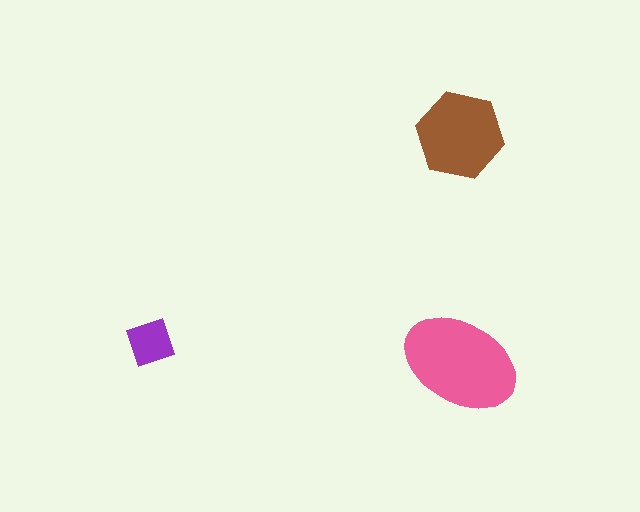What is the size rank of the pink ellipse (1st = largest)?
1st.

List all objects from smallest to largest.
The purple diamond, the brown hexagon, the pink ellipse.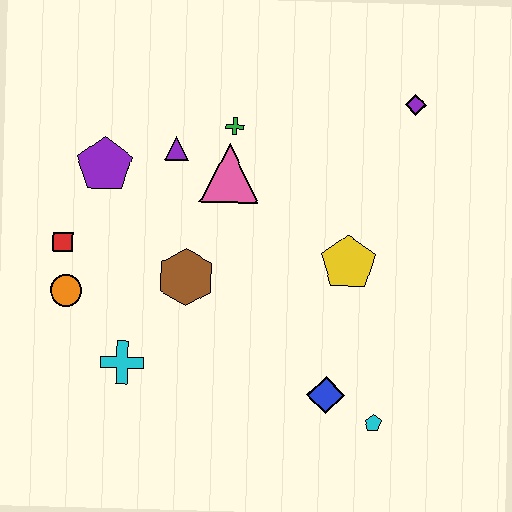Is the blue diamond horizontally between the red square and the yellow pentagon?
Yes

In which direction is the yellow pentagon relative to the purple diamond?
The yellow pentagon is below the purple diamond.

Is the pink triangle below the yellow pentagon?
No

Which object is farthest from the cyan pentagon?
The purple pentagon is farthest from the cyan pentagon.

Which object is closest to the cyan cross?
The orange circle is closest to the cyan cross.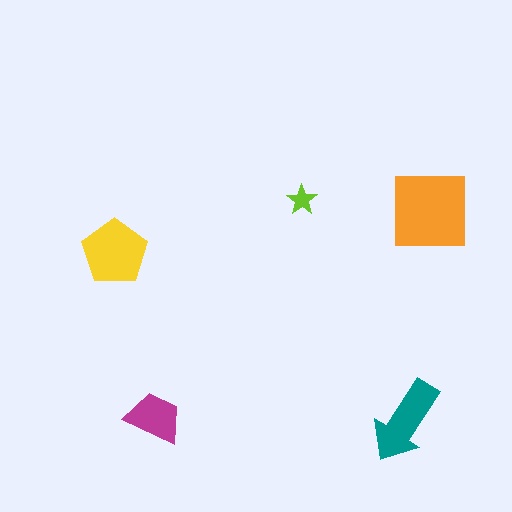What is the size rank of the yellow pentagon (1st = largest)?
2nd.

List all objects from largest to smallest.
The orange square, the yellow pentagon, the teal arrow, the magenta trapezoid, the lime star.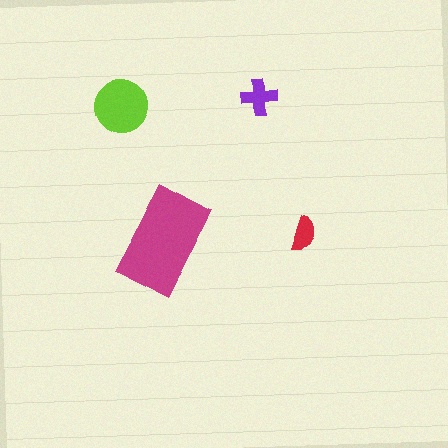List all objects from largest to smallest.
The magenta rectangle, the lime circle, the purple cross, the red semicircle.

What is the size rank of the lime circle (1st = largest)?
2nd.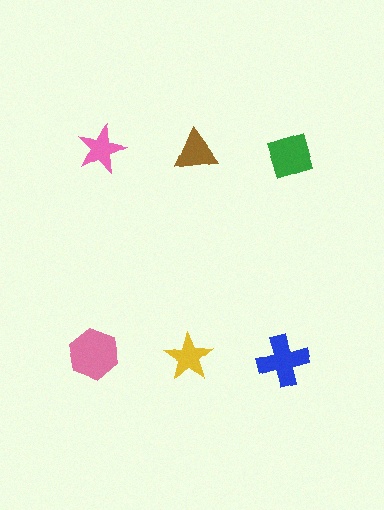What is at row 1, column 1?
A pink star.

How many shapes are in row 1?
3 shapes.